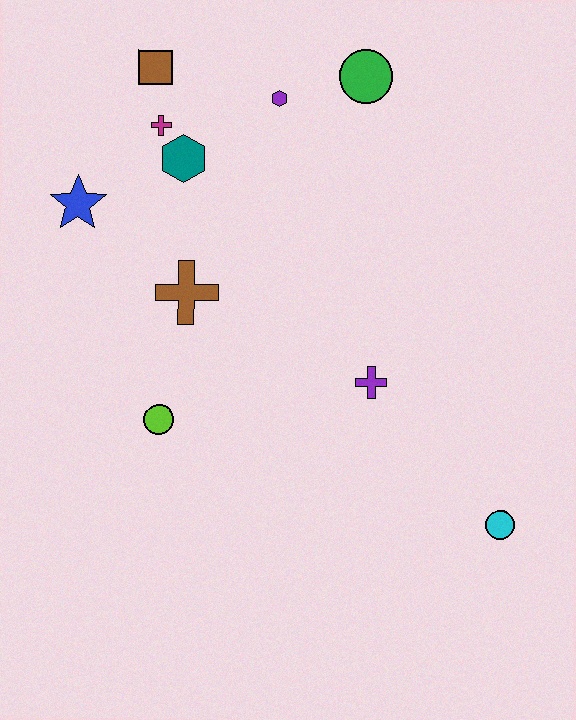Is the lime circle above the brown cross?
No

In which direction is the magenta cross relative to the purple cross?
The magenta cross is above the purple cross.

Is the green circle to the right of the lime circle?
Yes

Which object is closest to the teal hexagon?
The magenta cross is closest to the teal hexagon.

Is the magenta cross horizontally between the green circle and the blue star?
Yes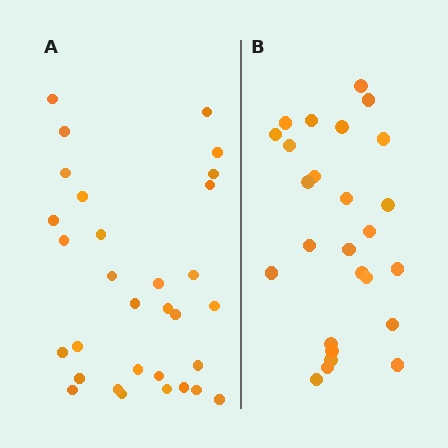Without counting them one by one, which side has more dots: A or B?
Region A (the left region) has more dots.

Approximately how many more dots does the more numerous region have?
Region A has about 5 more dots than region B.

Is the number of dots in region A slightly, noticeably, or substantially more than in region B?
Region A has only slightly more — the two regions are fairly close. The ratio is roughly 1.2 to 1.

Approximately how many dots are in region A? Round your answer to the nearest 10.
About 30 dots. (The exact count is 31, which rounds to 30.)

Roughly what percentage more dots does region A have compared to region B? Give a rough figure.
About 20% more.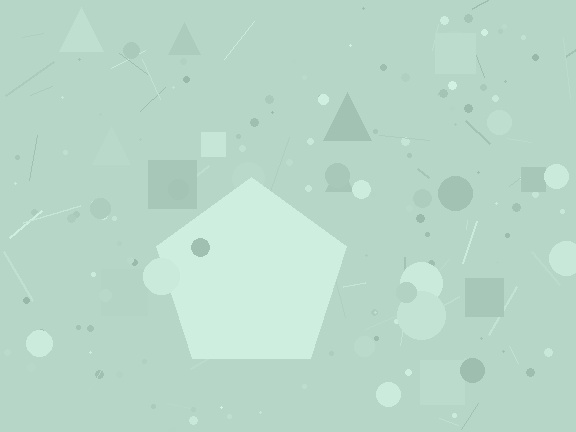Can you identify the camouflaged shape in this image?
The camouflaged shape is a pentagon.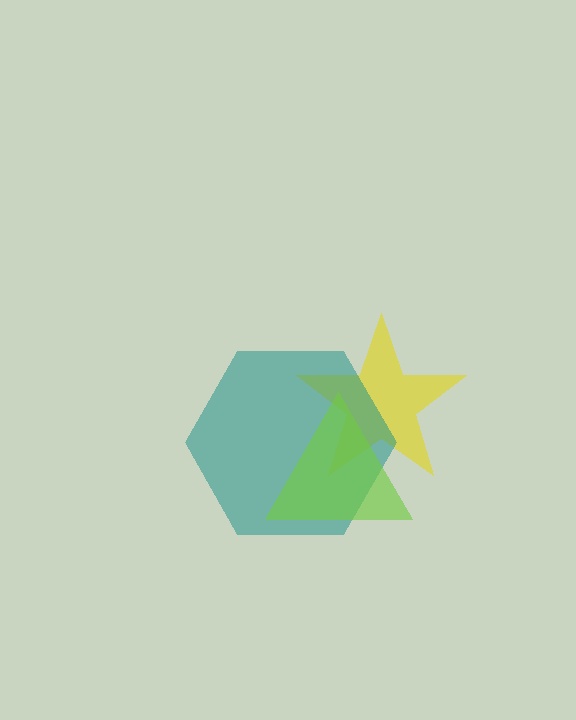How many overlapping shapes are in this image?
There are 3 overlapping shapes in the image.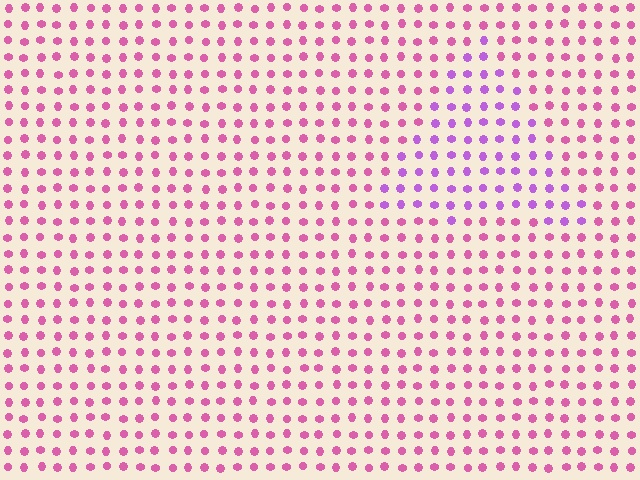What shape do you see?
I see a triangle.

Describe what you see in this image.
The image is filled with small pink elements in a uniform arrangement. A triangle-shaped region is visible where the elements are tinted to a slightly different hue, forming a subtle color boundary.